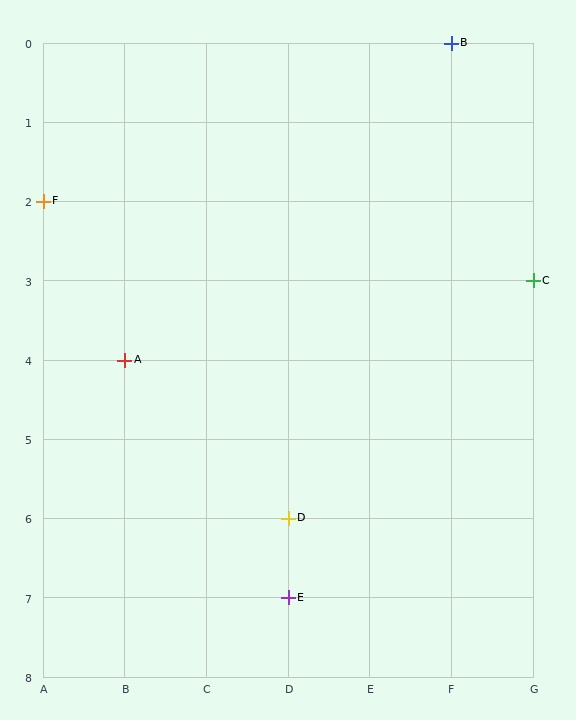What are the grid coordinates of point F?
Point F is at grid coordinates (A, 2).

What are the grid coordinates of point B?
Point B is at grid coordinates (F, 0).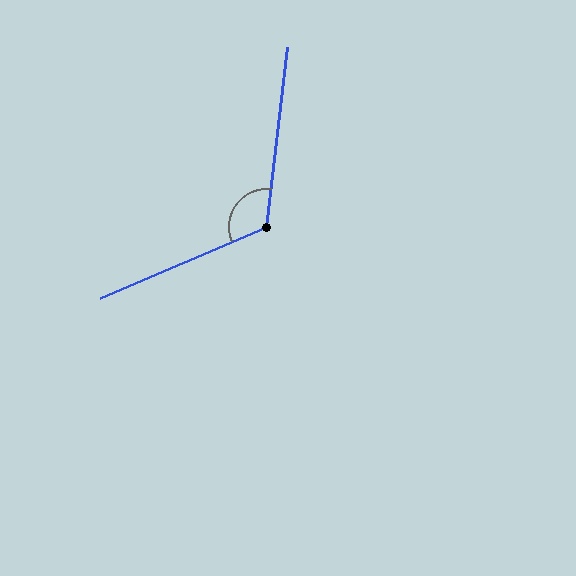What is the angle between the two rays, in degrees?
Approximately 120 degrees.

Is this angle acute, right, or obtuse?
It is obtuse.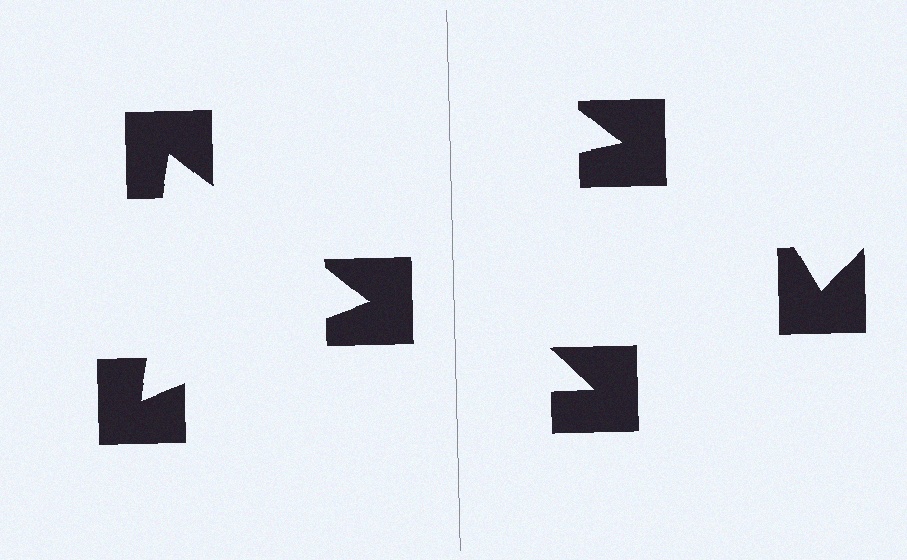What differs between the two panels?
The notched squares are positioned identically on both sides; only the wedge orientations differ. On the left they align to a triangle; on the right they are misaligned.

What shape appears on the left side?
An illusory triangle.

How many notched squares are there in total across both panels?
6 — 3 on each side.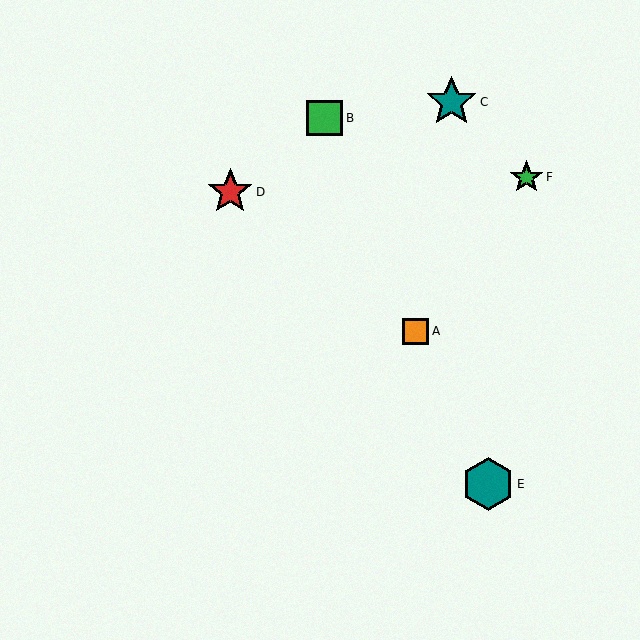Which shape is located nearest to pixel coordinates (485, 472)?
The teal hexagon (labeled E) at (488, 484) is nearest to that location.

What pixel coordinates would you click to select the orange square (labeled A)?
Click at (416, 331) to select the orange square A.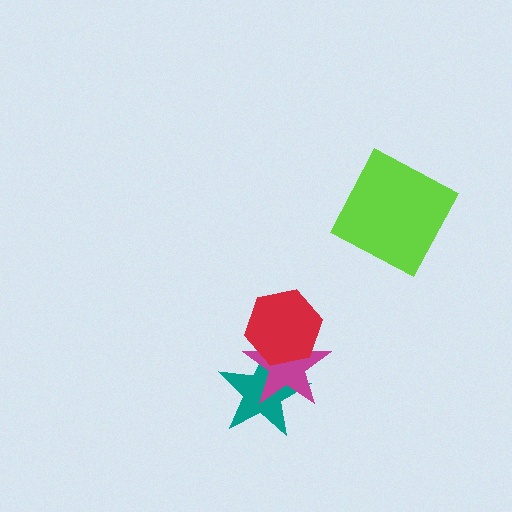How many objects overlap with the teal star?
2 objects overlap with the teal star.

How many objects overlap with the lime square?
0 objects overlap with the lime square.